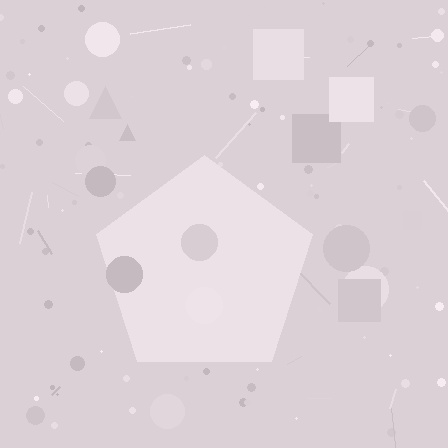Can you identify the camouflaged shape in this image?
The camouflaged shape is a pentagon.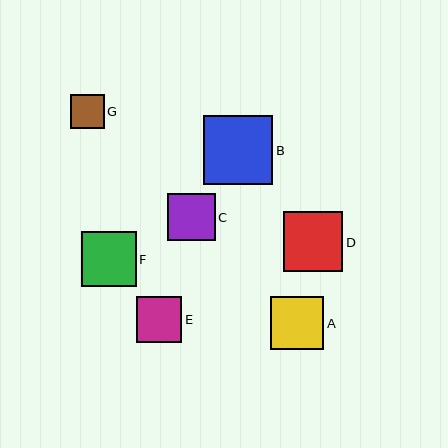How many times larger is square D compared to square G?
Square D is approximately 1.7 times the size of square G.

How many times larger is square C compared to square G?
Square C is approximately 1.4 times the size of square G.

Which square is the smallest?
Square G is the smallest with a size of approximately 34 pixels.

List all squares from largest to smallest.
From largest to smallest: B, D, F, A, C, E, G.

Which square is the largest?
Square B is the largest with a size of approximately 69 pixels.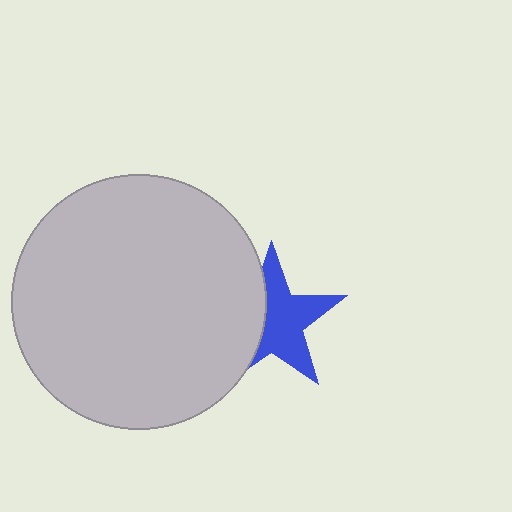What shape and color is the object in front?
The object in front is a light gray circle.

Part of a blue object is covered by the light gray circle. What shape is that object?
It is a star.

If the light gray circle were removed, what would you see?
You would see the complete blue star.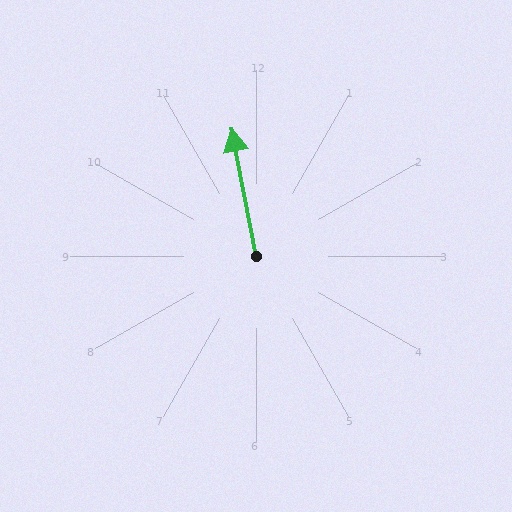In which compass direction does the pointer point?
North.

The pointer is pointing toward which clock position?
Roughly 12 o'clock.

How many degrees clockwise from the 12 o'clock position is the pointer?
Approximately 349 degrees.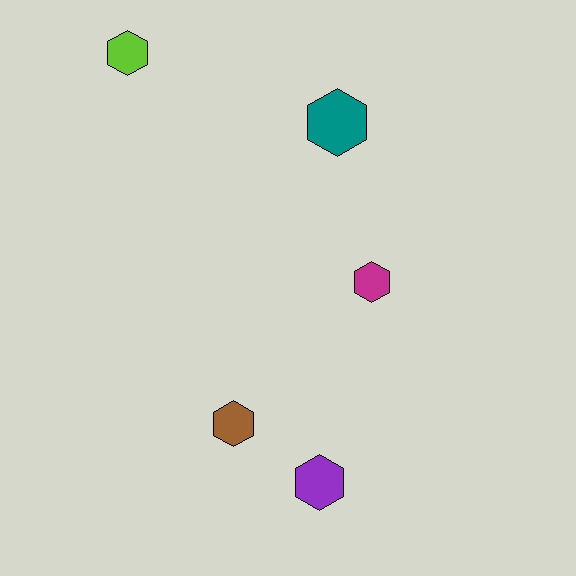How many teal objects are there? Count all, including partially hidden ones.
There is 1 teal object.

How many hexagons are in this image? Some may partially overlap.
There are 5 hexagons.